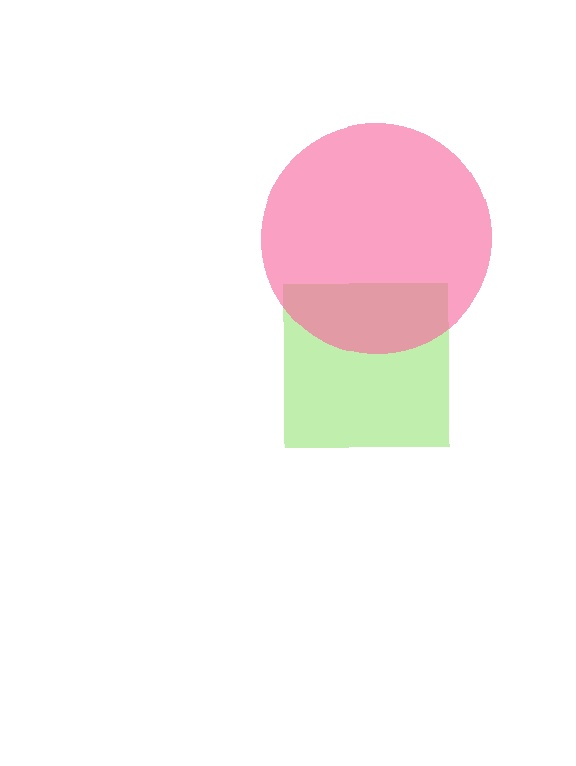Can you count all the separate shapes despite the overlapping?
Yes, there are 2 separate shapes.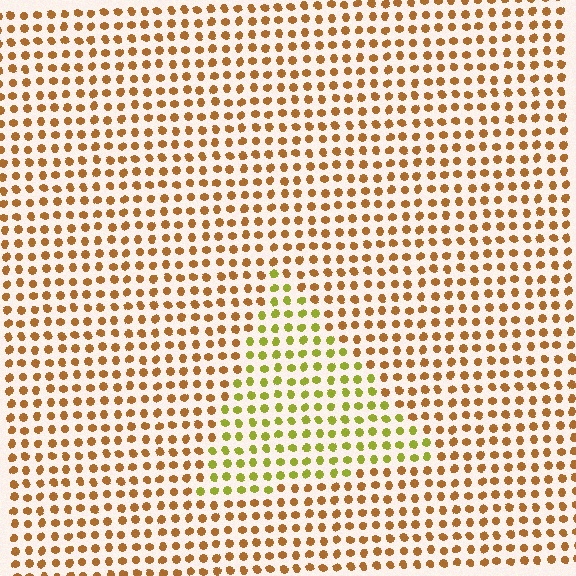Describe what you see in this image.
The image is filled with small brown elements in a uniform arrangement. A triangle-shaped region is visible where the elements are tinted to a slightly different hue, forming a subtle color boundary.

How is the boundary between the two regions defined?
The boundary is defined purely by a slight shift in hue (about 42 degrees). Spacing, size, and orientation are identical on both sides.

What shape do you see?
I see a triangle.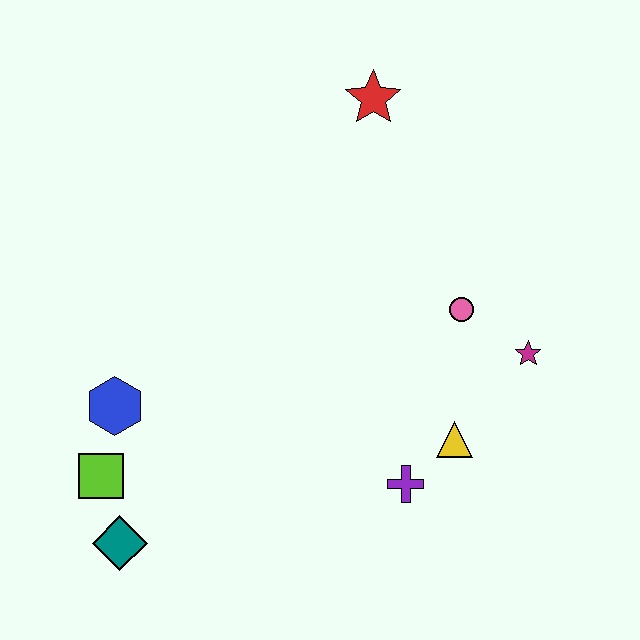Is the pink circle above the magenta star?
Yes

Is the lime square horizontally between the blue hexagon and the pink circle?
No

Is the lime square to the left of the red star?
Yes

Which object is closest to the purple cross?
The yellow triangle is closest to the purple cross.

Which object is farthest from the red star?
The teal diamond is farthest from the red star.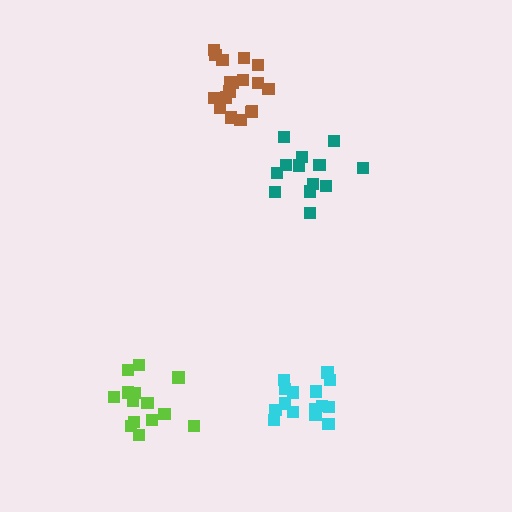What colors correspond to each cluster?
The clusters are colored: teal, brown, lime, cyan.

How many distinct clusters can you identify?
There are 4 distinct clusters.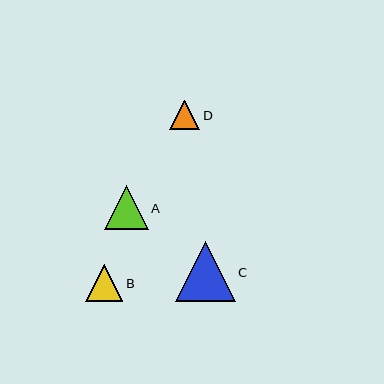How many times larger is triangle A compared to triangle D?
Triangle A is approximately 1.5 times the size of triangle D.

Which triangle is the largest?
Triangle C is the largest with a size of approximately 59 pixels.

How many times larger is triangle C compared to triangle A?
Triangle C is approximately 1.3 times the size of triangle A.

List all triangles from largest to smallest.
From largest to smallest: C, A, B, D.